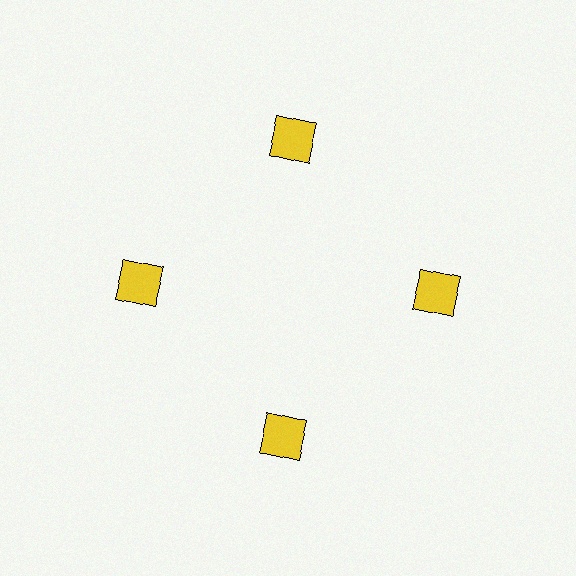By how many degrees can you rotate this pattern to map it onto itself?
The pattern maps onto itself every 90 degrees of rotation.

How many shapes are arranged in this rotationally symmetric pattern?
There are 4 shapes, arranged in 4 groups of 1.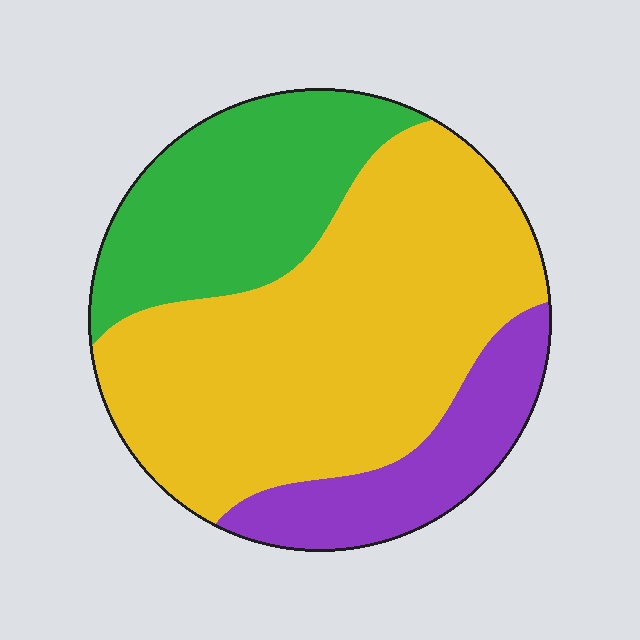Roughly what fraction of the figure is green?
Green takes up about one quarter (1/4) of the figure.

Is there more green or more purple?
Green.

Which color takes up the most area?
Yellow, at roughly 55%.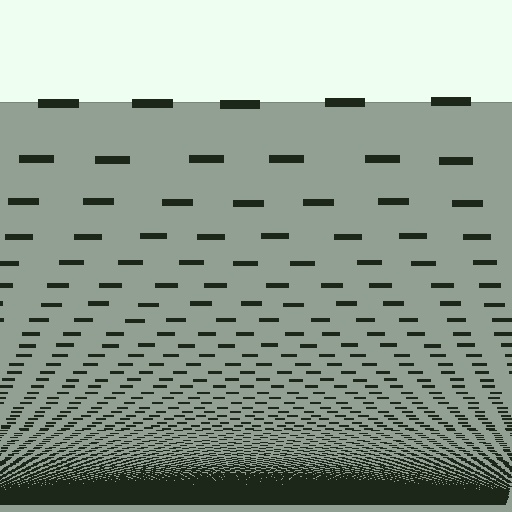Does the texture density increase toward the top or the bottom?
Density increases toward the bottom.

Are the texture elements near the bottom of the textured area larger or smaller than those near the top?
Smaller. The gradient is inverted — elements near the bottom are smaller and denser.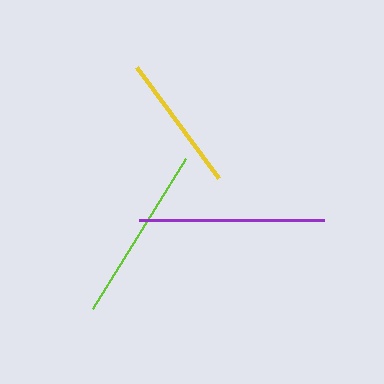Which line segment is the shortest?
The yellow line is the shortest at approximately 138 pixels.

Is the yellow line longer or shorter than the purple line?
The purple line is longer than the yellow line.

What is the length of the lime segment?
The lime segment is approximately 177 pixels long.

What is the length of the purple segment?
The purple segment is approximately 184 pixels long.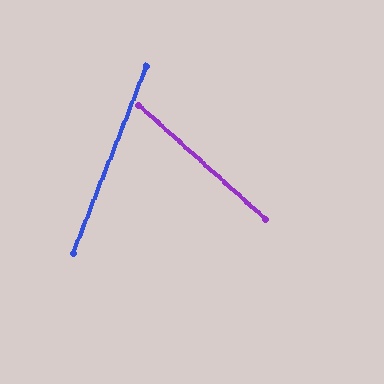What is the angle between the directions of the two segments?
Approximately 70 degrees.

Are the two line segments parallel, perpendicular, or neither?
Neither parallel nor perpendicular — they differ by about 70°.